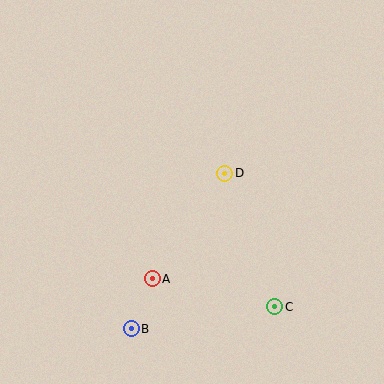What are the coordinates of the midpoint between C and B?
The midpoint between C and B is at (203, 318).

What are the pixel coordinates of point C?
Point C is at (275, 307).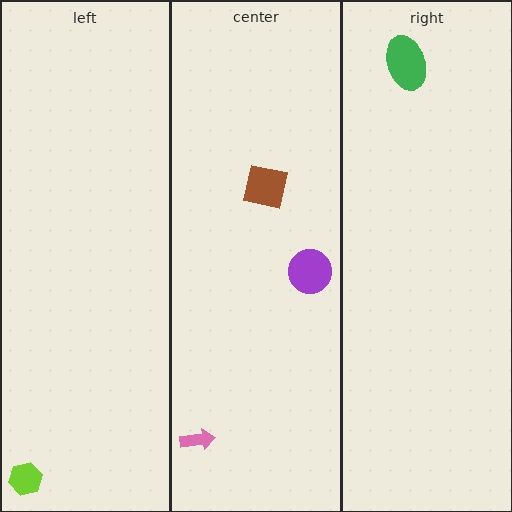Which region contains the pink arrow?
The center region.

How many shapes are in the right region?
1.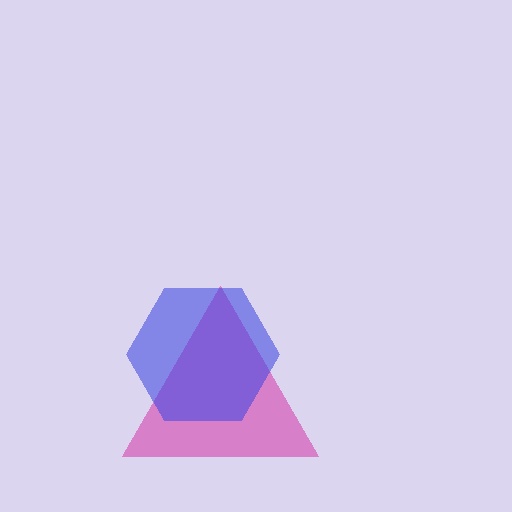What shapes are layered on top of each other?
The layered shapes are: a magenta triangle, a blue hexagon.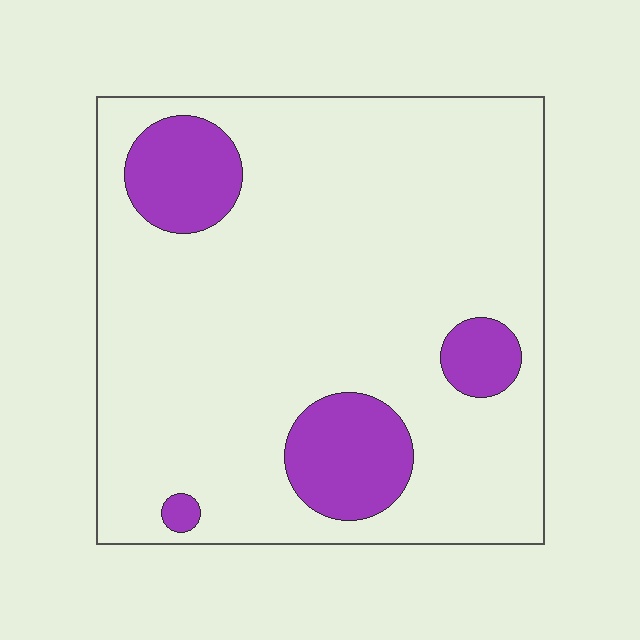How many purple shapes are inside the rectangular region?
4.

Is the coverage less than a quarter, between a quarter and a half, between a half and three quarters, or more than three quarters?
Less than a quarter.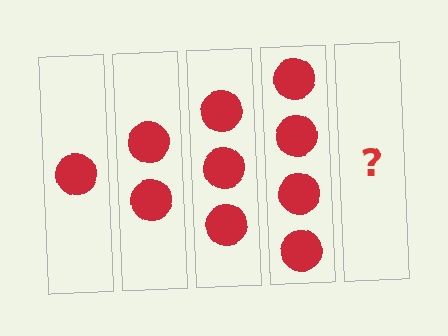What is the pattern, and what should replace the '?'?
The pattern is that each step adds one more circle. The '?' should be 5 circles.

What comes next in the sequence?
The next element should be 5 circles.